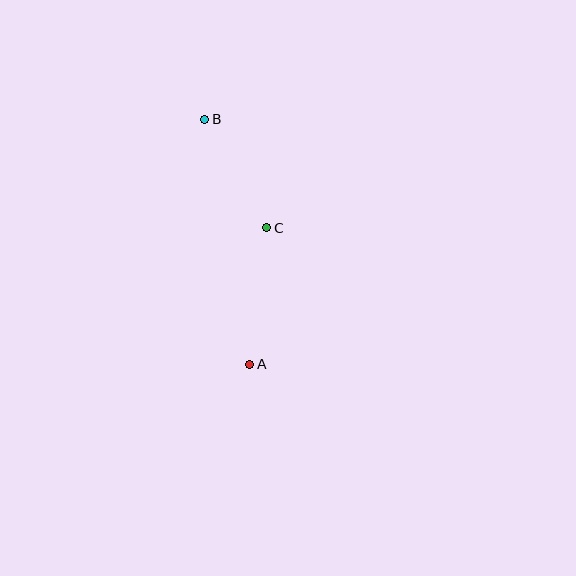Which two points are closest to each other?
Points B and C are closest to each other.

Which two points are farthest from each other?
Points A and B are farthest from each other.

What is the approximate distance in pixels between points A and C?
The distance between A and C is approximately 137 pixels.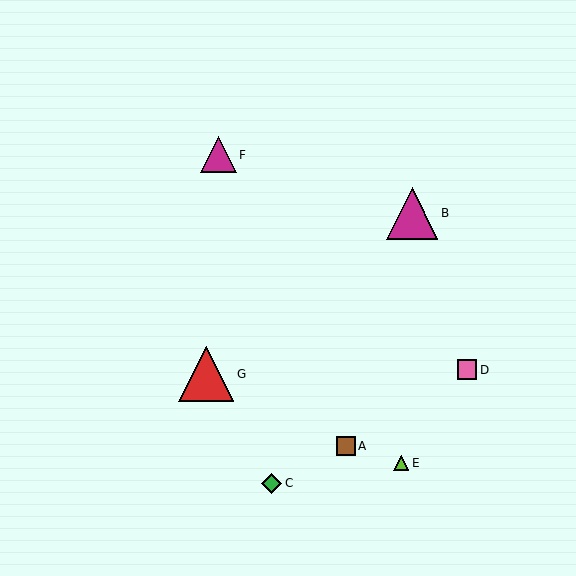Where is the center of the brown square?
The center of the brown square is at (346, 446).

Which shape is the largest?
The red triangle (labeled G) is the largest.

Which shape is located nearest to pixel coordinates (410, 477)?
The lime triangle (labeled E) at (401, 463) is nearest to that location.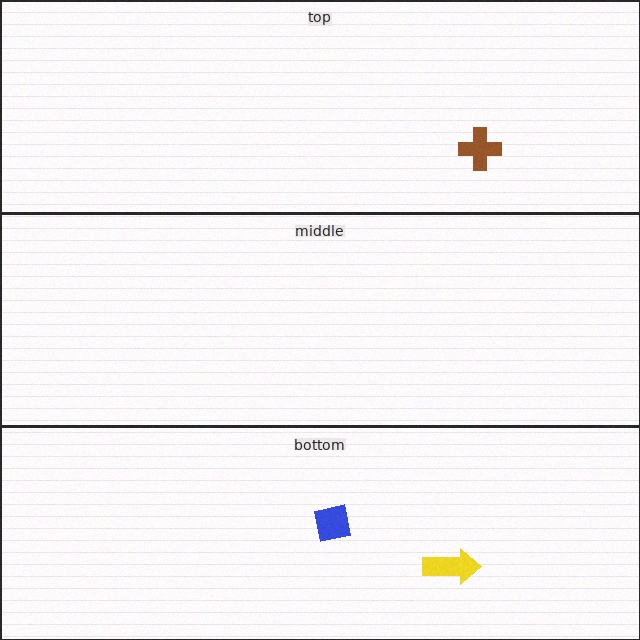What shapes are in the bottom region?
The yellow arrow, the blue square.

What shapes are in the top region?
The brown cross.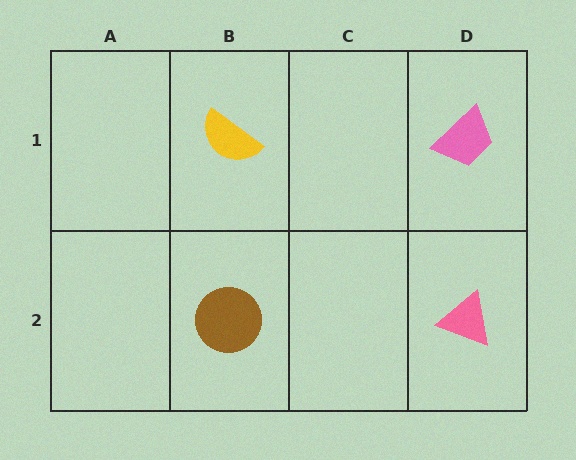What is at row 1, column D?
A pink trapezoid.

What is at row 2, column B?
A brown circle.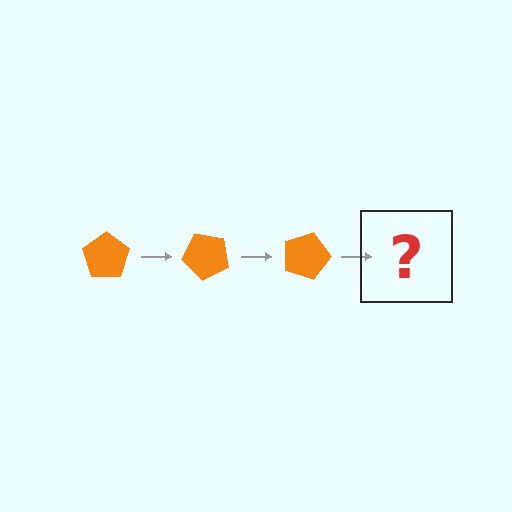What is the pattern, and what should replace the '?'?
The pattern is that the pentagon rotates 45 degrees each step. The '?' should be an orange pentagon rotated 135 degrees.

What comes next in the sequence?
The next element should be an orange pentagon rotated 135 degrees.